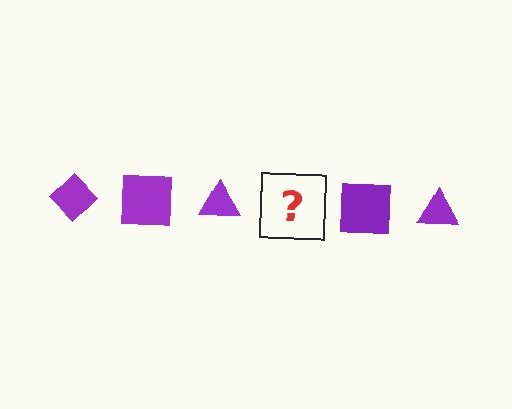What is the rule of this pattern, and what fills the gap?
The rule is that the pattern cycles through diamond, square, triangle shapes in purple. The gap should be filled with a purple diamond.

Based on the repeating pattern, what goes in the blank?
The blank should be a purple diamond.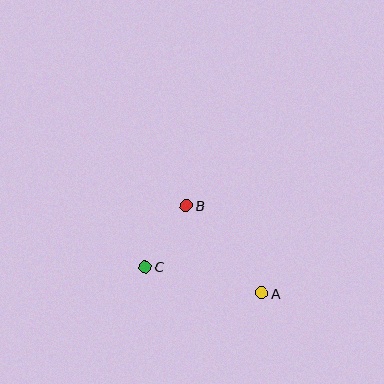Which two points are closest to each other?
Points B and C are closest to each other.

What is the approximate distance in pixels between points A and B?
The distance between A and B is approximately 115 pixels.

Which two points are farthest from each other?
Points A and C are farthest from each other.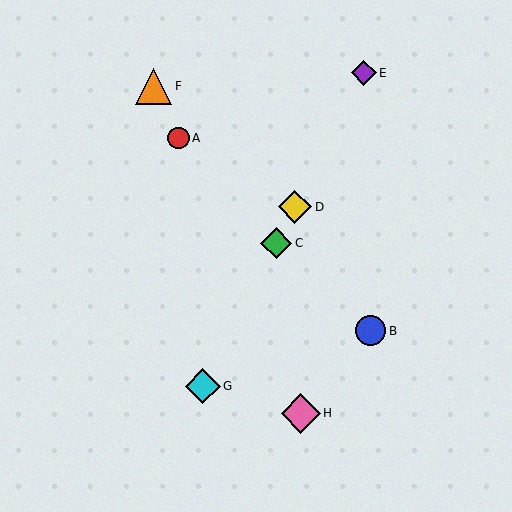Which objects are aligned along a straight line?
Objects C, D, E, G are aligned along a straight line.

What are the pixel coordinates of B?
Object B is at (371, 331).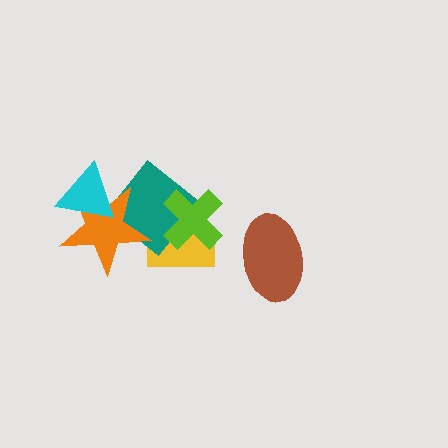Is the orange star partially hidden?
Yes, it is partially covered by another shape.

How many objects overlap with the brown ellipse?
0 objects overlap with the brown ellipse.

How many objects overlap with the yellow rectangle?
2 objects overlap with the yellow rectangle.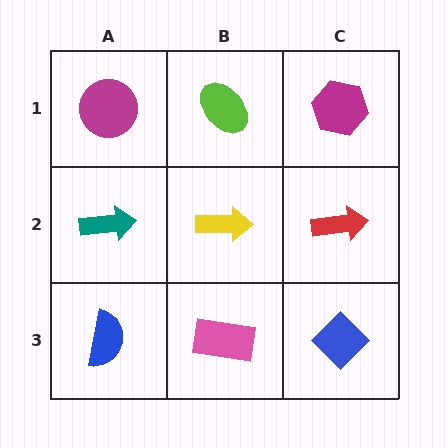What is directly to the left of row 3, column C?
A pink rectangle.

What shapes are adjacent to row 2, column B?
A lime ellipse (row 1, column B), a pink rectangle (row 3, column B), a teal arrow (row 2, column A), a red arrow (row 2, column C).